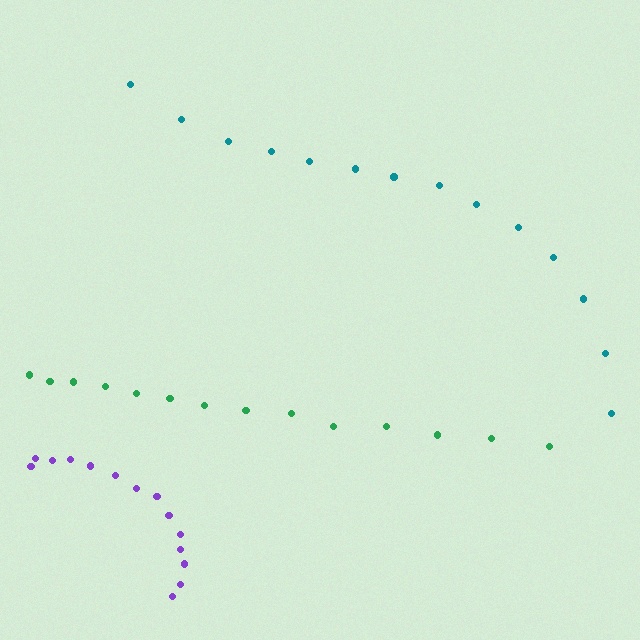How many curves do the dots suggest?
There are 3 distinct paths.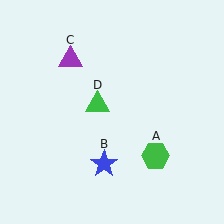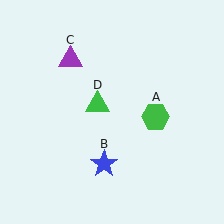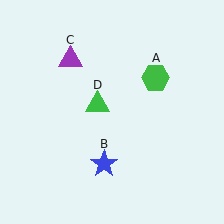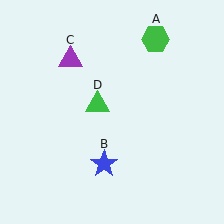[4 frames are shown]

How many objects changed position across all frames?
1 object changed position: green hexagon (object A).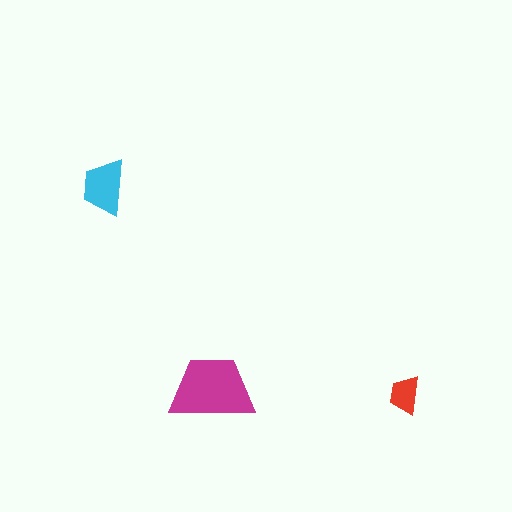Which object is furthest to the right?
The red trapezoid is rightmost.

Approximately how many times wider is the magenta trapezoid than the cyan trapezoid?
About 1.5 times wider.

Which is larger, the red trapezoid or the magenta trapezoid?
The magenta one.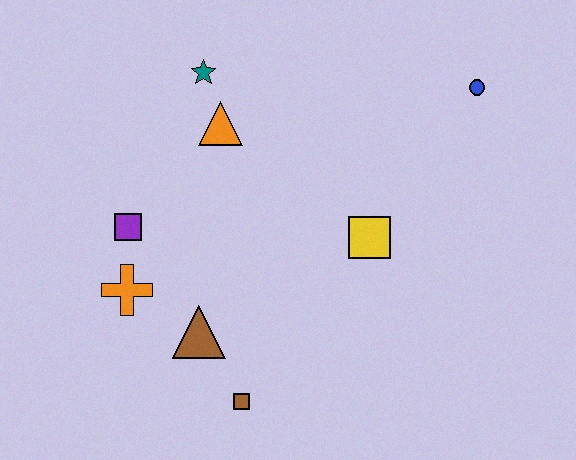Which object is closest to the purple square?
The orange cross is closest to the purple square.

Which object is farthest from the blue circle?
The orange cross is farthest from the blue circle.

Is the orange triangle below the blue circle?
Yes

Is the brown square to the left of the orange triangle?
No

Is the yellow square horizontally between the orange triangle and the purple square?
No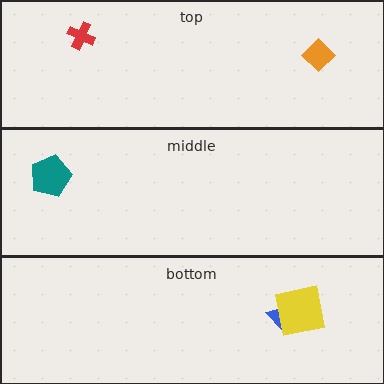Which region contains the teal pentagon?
The middle region.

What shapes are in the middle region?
The teal pentagon.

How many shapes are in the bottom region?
2.